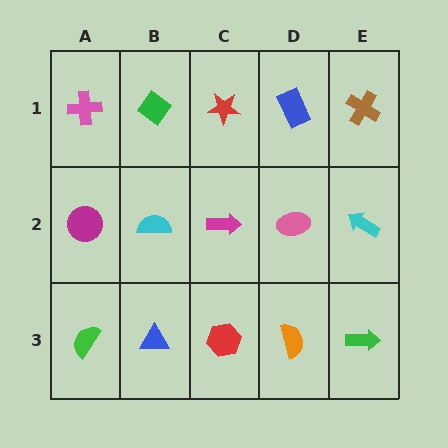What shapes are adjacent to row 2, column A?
A pink cross (row 1, column A), a green semicircle (row 3, column A), a cyan semicircle (row 2, column B).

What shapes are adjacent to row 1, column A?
A magenta circle (row 2, column A), a green diamond (row 1, column B).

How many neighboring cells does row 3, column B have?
3.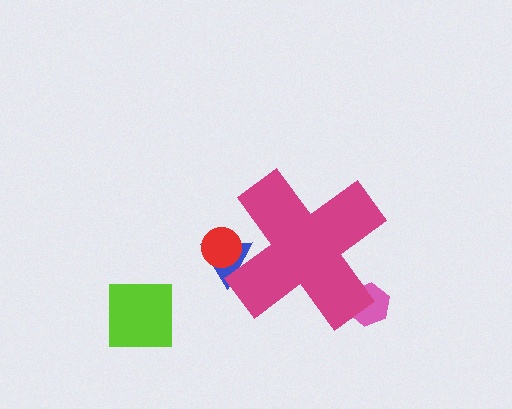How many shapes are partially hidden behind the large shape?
3 shapes are partially hidden.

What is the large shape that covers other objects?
A magenta cross.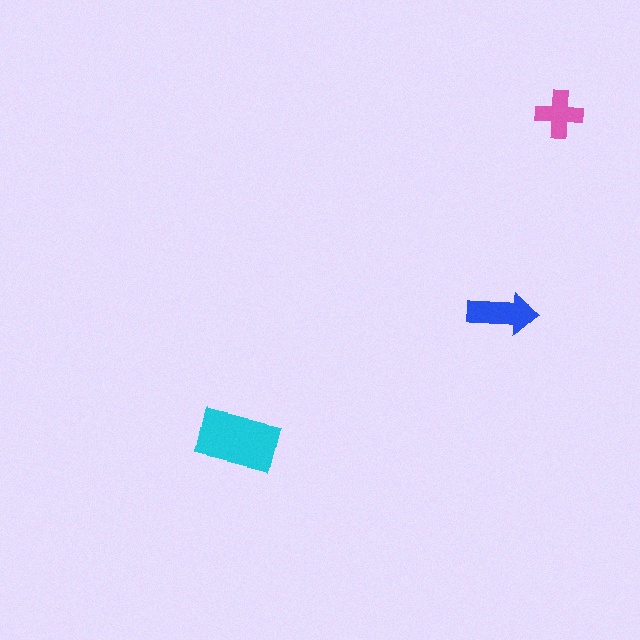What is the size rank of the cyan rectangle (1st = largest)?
1st.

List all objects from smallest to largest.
The pink cross, the blue arrow, the cyan rectangle.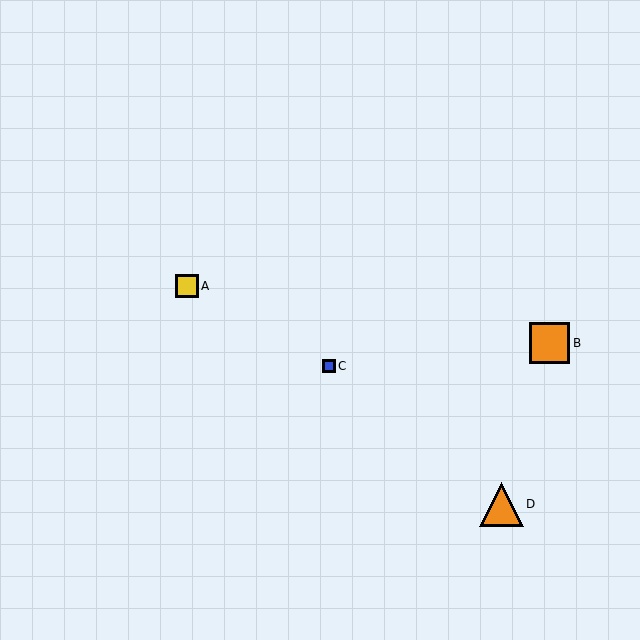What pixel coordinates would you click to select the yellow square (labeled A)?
Click at (187, 286) to select the yellow square A.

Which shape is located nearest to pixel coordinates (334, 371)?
The blue square (labeled C) at (329, 366) is nearest to that location.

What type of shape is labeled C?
Shape C is a blue square.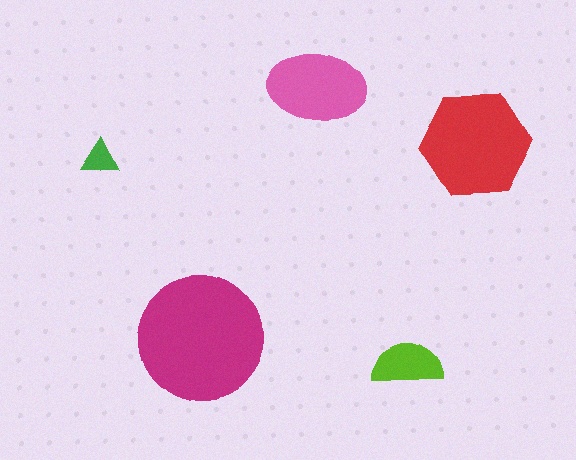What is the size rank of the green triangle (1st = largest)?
5th.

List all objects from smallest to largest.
The green triangle, the lime semicircle, the pink ellipse, the red hexagon, the magenta circle.